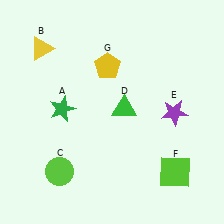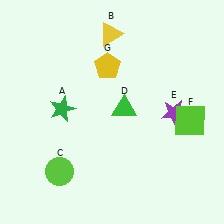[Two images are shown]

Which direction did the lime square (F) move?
The lime square (F) moved up.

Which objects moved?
The objects that moved are: the yellow triangle (B), the lime square (F).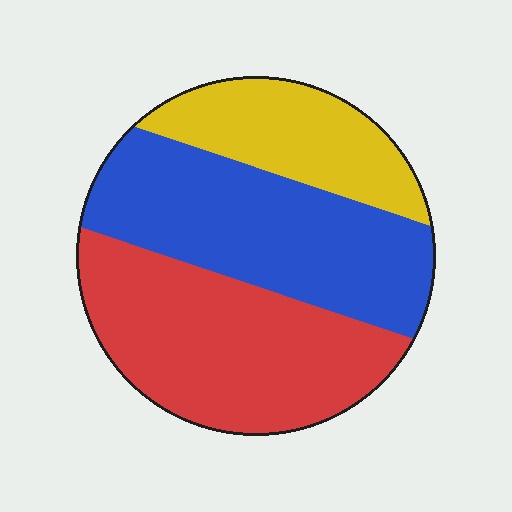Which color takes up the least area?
Yellow, at roughly 20%.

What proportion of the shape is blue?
Blue takes up between a quarter and a half of the shape.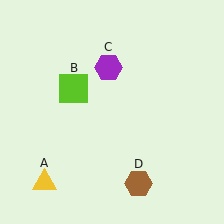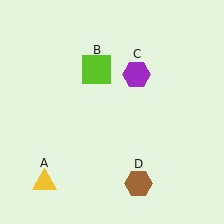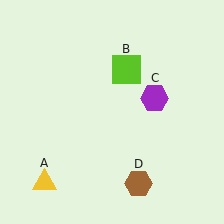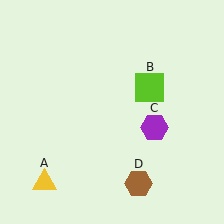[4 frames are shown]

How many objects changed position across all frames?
2 objects changed position: lime square (object B), purple hexagon (object C).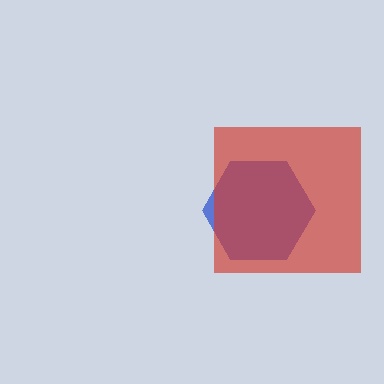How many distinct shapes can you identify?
There are 2 distinct shapes: a blue hexagon, a red square.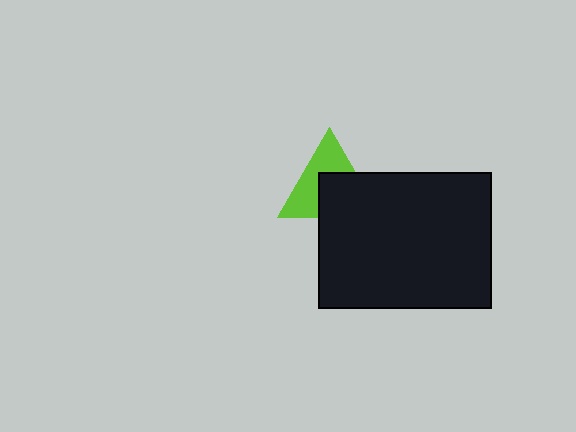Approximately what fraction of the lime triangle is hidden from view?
Roughly 49% of the lime triangle is hidden behind the black rectangle.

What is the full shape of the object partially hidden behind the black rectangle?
The partially hidden object is a lime triangle.